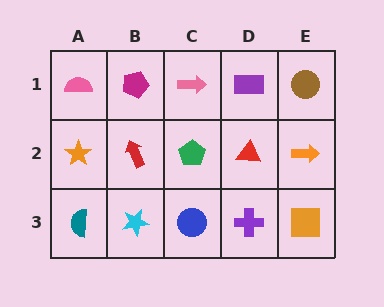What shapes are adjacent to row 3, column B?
A red arrow (row 2, column B), a teal semicircle (row 3, column A), a blue circle (row 3, column C).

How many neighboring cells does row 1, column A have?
2.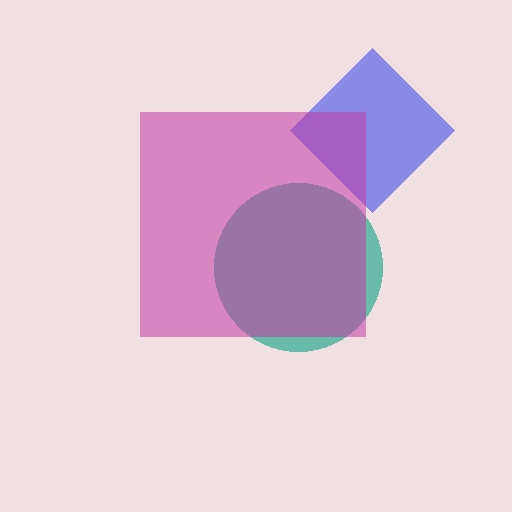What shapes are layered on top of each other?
The layered shapes are: a blue diamond, a teal circle, a magenta square.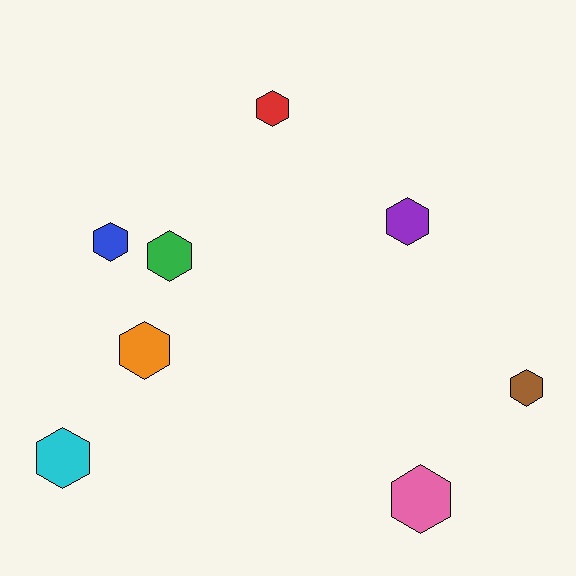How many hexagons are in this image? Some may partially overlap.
There are 8 hexagons.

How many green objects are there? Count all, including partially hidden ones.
There is 1 green object.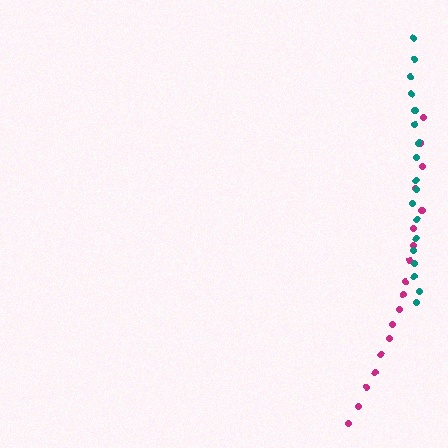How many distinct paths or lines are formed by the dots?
There are 2 distinct paths.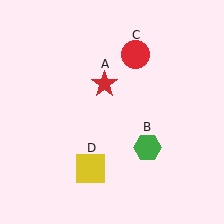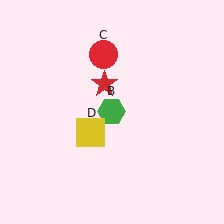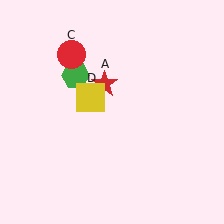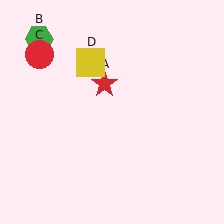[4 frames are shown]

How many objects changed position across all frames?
3 objects changed position: green hexagon (object B), red circle (object C), yellow square (object D).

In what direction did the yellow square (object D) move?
The yellow square (object D) moved up.